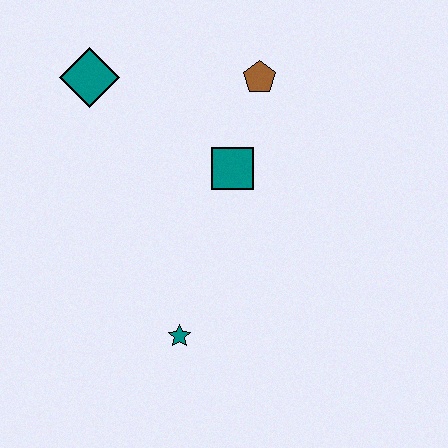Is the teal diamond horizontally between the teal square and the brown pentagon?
No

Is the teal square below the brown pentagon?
Yes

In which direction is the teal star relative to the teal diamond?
The teal star is below the teal diamond.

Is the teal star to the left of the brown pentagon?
Yes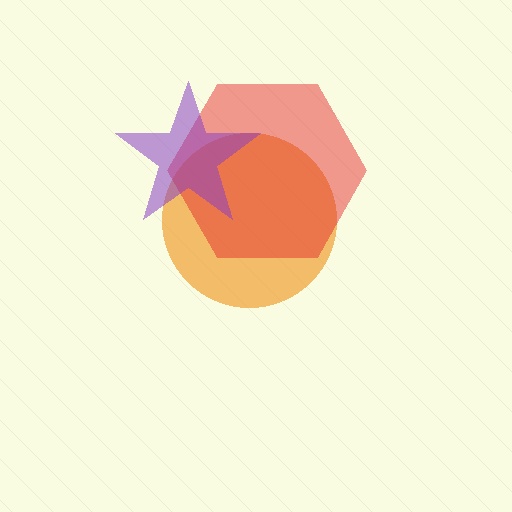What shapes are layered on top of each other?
The layered shapes are: an orange circle, a red hexagon, a purple star.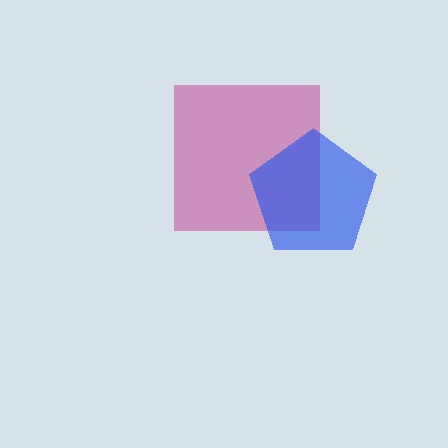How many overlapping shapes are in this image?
There are 2 overlapping shapes in the image.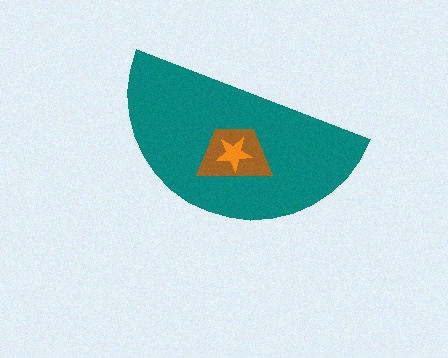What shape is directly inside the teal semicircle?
The brown trapezoid.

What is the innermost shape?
The orange star.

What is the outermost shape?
The teal semicircle.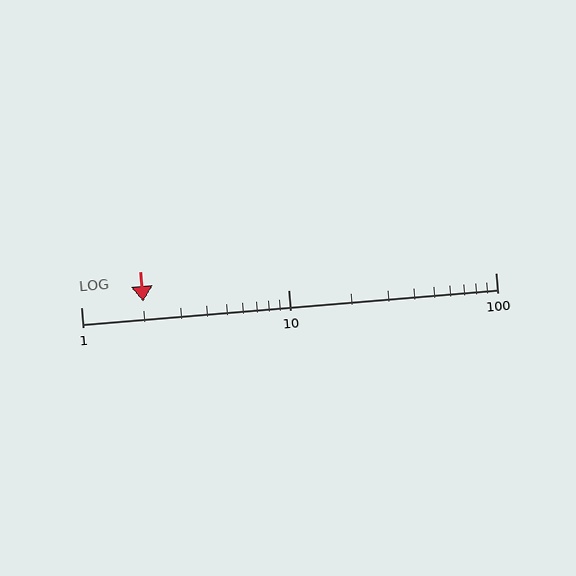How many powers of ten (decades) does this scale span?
The scale spans 2 decades, from 1 to 100.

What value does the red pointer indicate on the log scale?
The pointer indicates approximately 2.